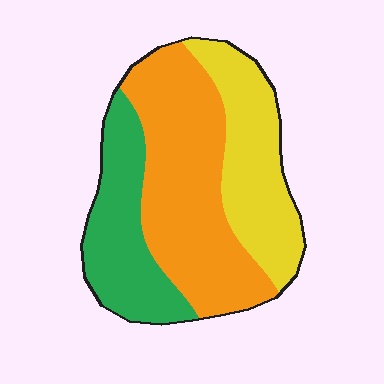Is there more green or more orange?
Orange.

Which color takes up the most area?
Orange, at roughly 45%.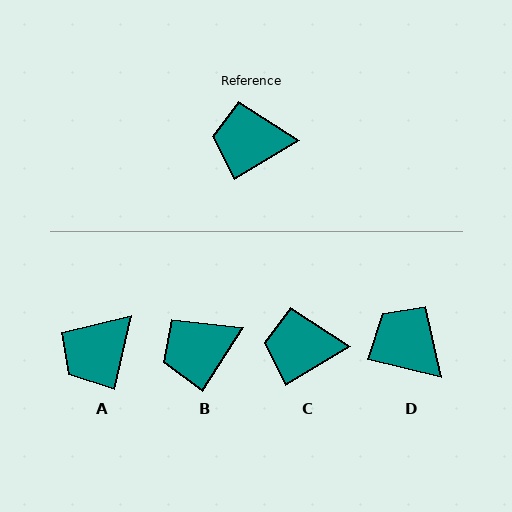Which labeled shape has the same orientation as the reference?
C.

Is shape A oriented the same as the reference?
No, it is off by about 46 degrees.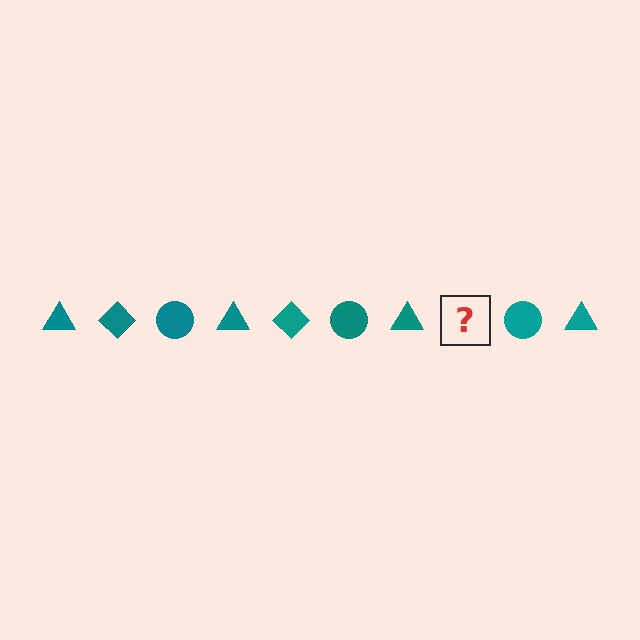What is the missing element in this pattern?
The missing element is a teal diamond.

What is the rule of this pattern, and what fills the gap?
The rule is that the pattern cycles through triangle, diamond, circle shapes in teal. The gap should be filled with a teal diamond.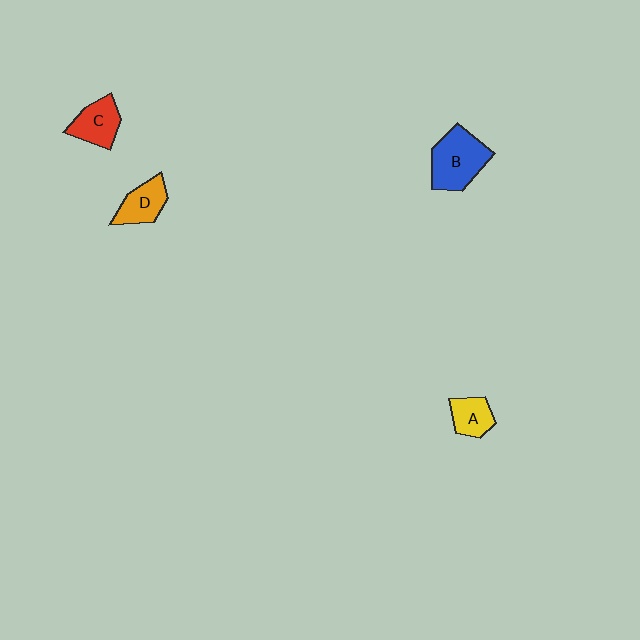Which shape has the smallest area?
Shape A (yellow).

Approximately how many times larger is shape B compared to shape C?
Approximately 1.5 times.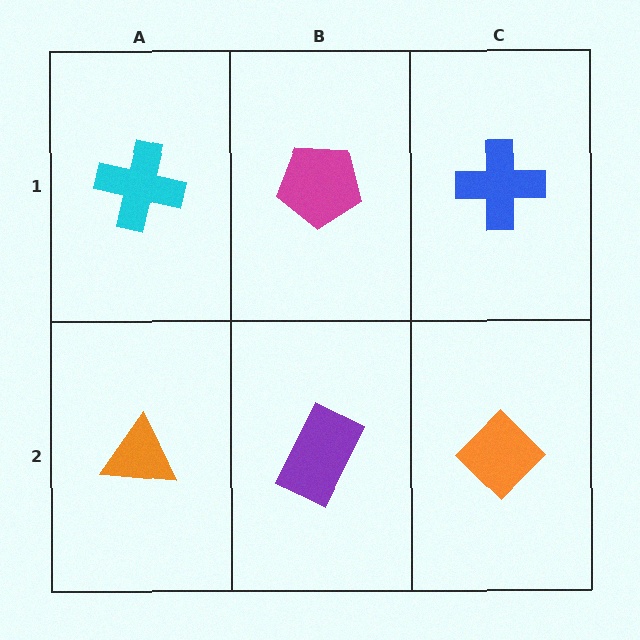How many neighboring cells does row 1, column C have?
2.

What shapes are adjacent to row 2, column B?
A magenta pentagon (row 1, column B), an orange triangle (row 2, column A), an orange diamond (row 2, column C).